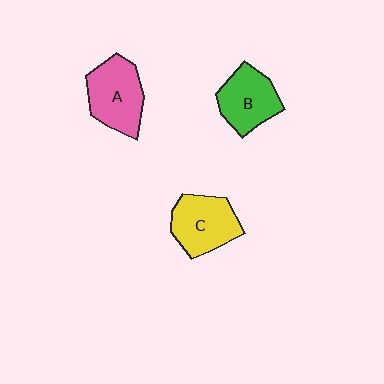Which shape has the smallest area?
Shape B (green).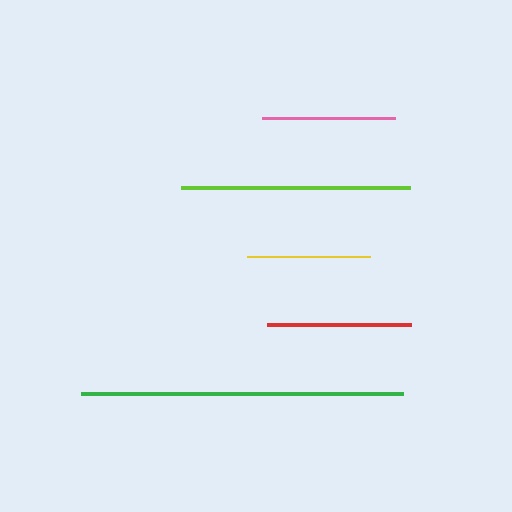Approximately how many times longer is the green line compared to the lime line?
The green line is approximately 1.4 times the length of the lime line.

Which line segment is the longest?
The green line is the longest at approximately 322 pixels.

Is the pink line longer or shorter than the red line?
The red line is longer than the pink line.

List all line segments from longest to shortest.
From longest to shortest: green, lime, red, pink, yellow.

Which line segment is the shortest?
The yellow line is the shortest at approximately 123 pixels.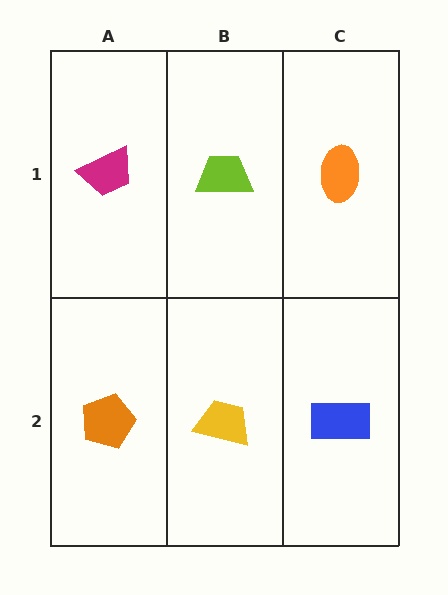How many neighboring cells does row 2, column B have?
3.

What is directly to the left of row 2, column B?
An orange pentagon.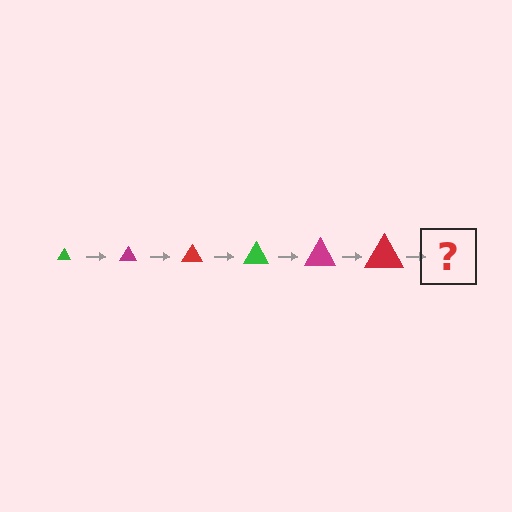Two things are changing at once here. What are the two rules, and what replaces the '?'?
The two rules are that the triangle grows larger each step and the color cycles through green, magenta, and red. The '?' should be a green triangle, larger than the previous one.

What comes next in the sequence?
The next element should be a green triangle, larger than the previous one.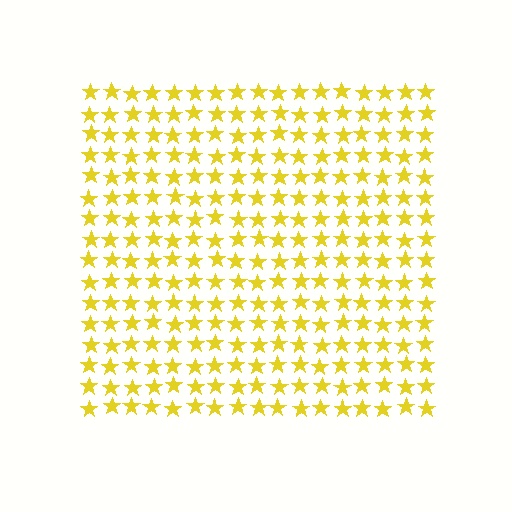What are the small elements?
The small elements are stars.